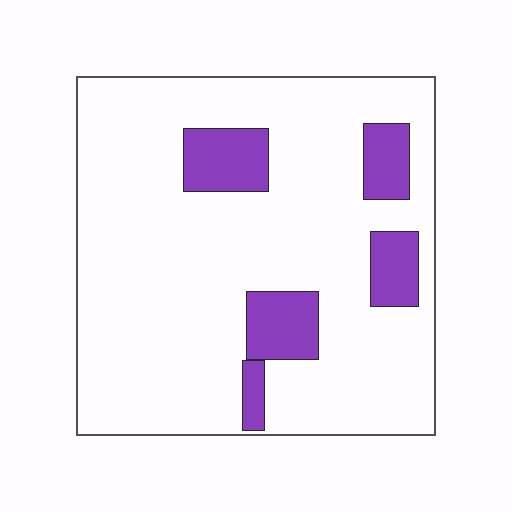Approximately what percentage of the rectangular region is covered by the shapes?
Approximately 15%.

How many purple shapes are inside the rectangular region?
5.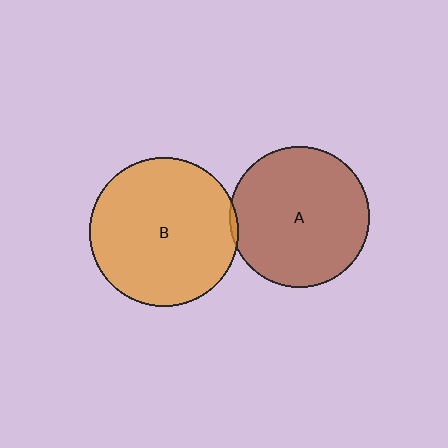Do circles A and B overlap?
Yes.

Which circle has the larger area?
Circle B (orange).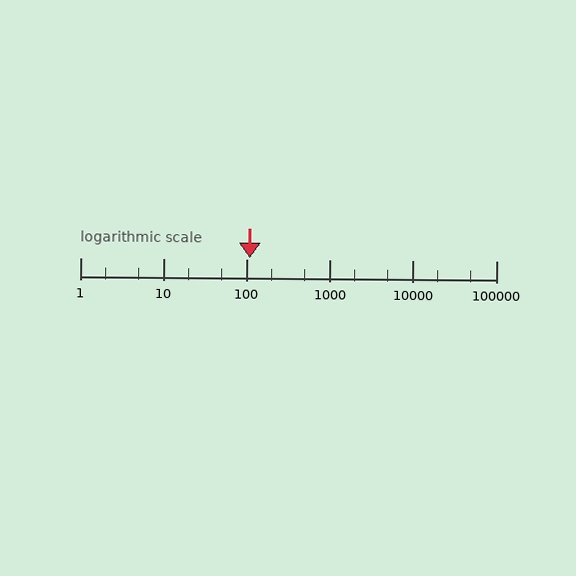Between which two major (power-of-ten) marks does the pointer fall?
The pointer is between 100 and 1000.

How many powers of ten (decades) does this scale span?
The scale spans 5 decades, from 1 to 100000.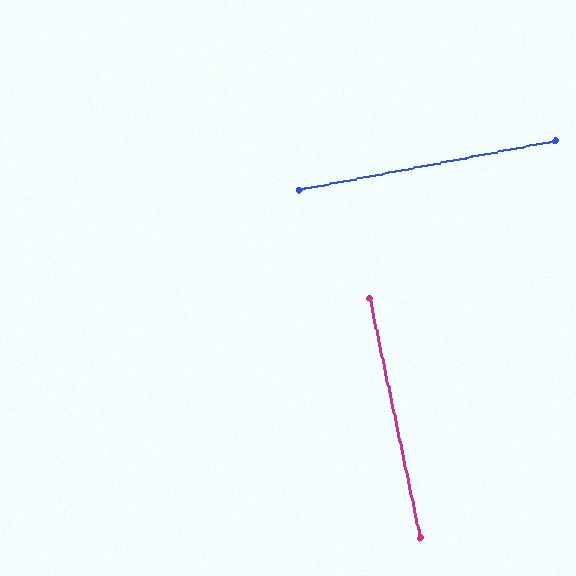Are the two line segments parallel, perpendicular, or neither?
Perpendicular — they meet at approximately 89°.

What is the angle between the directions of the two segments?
Approximately 89 degrees.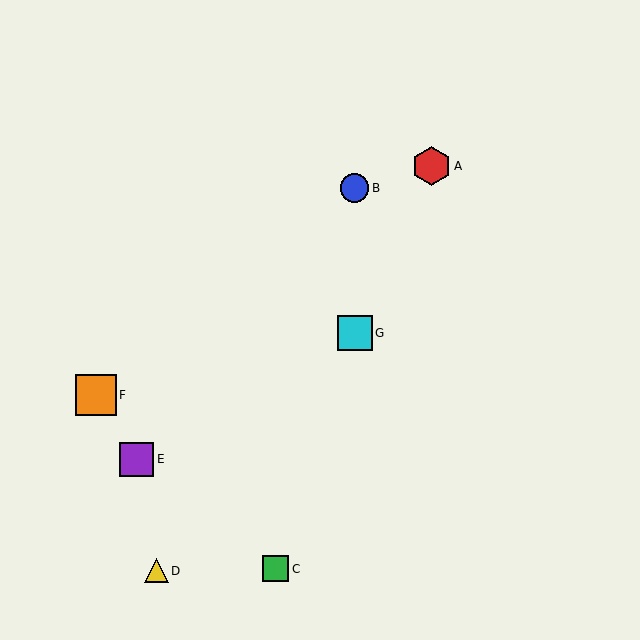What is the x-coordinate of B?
Object B is at x≈355.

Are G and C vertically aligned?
No, G is at x≈355 and C is at x≈276.